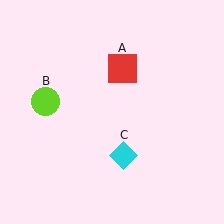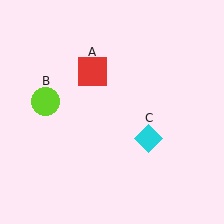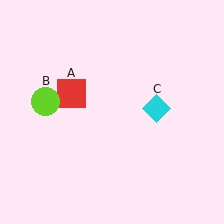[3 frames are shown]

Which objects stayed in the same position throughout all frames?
Lime circle (object B) remained stationary.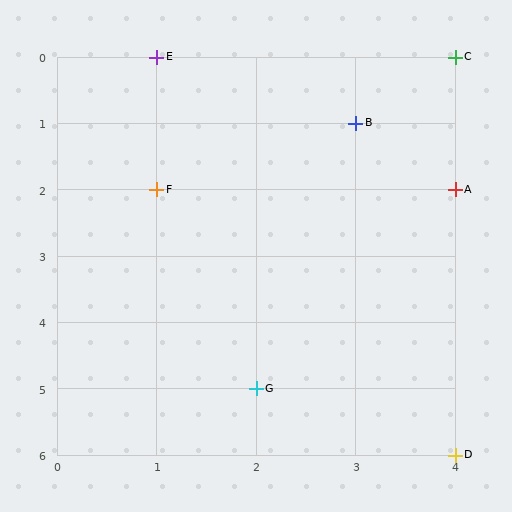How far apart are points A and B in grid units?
Points A and B are 1 column and 1 row apart (about 1.4 grid units diagonally).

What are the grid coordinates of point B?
Point B is at grid coordinates (3, 1).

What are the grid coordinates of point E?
Point E is at grid coordinates (1, 0).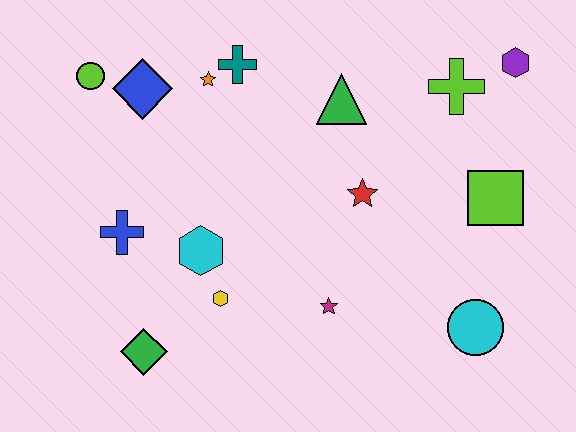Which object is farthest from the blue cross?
The purple hexagon is farthest from the blue cross.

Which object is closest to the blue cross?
The cyan hexagon is closest to the blue cross.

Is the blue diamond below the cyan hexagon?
No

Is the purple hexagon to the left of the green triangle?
No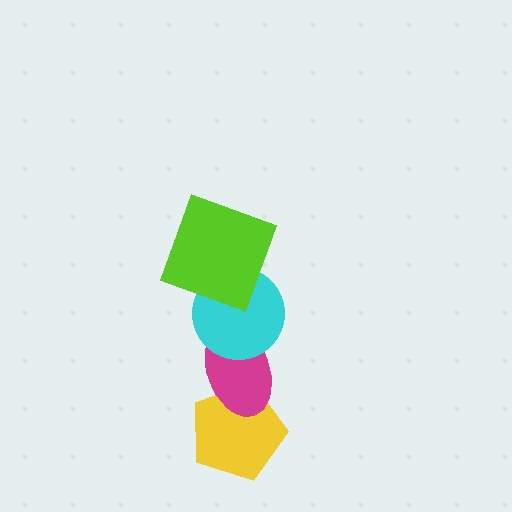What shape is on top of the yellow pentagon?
The magenta ellipse is on top of the yellow pentagon.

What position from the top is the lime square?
The lime square is 1st from the top.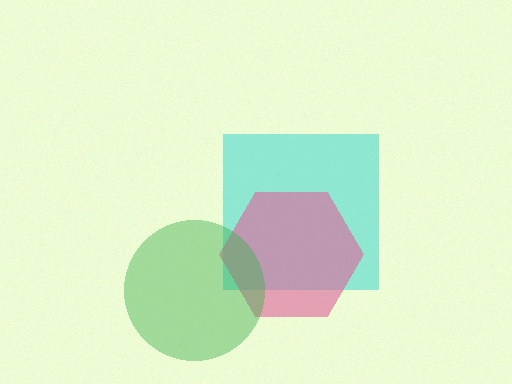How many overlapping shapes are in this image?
There are 3 overlapping shapes in the image.